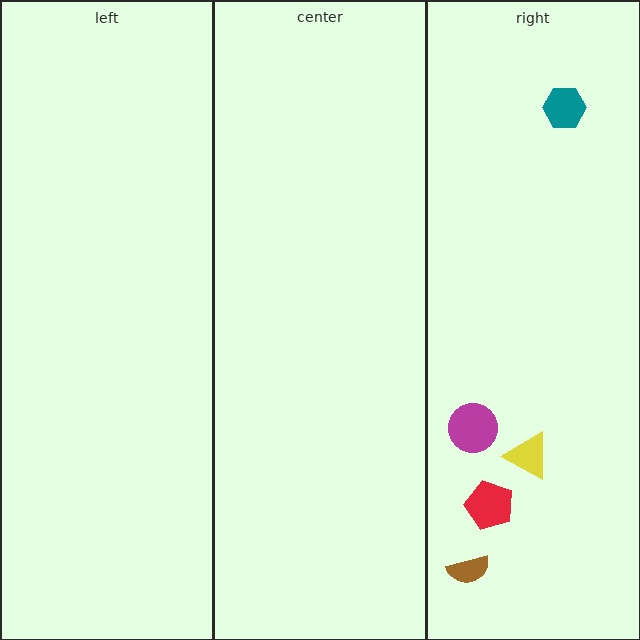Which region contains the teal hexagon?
The right region.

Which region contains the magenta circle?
The right region.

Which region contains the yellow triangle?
The right region.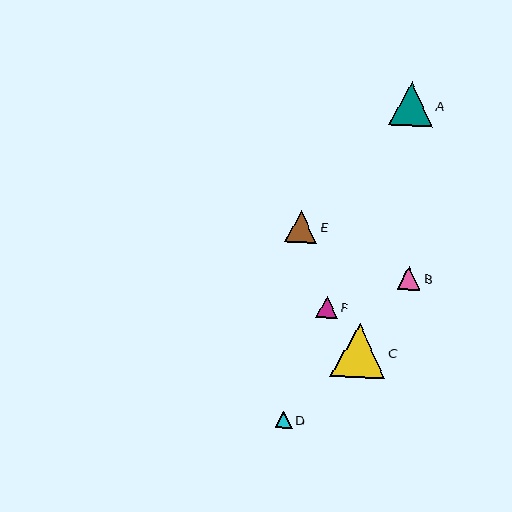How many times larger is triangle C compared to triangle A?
Triangle C is approximately 1.2 times the size of triangle A.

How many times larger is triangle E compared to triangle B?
Triangle E is approximately 1.4 times the size of triangle B.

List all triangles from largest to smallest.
From largest to smallest: C, A, E, B, F, D.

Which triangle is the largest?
Triangle C is the largest with a size of approximately 55 pixels.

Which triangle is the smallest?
Triangle D is the smallest with a size of approximately 17 pixels.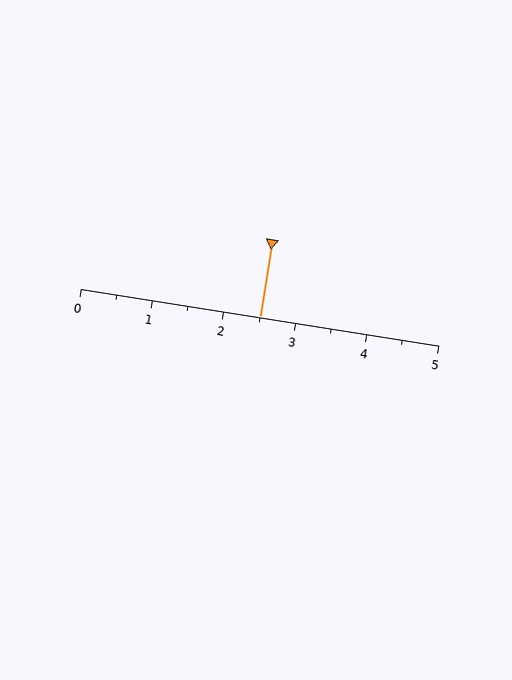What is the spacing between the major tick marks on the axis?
The major ticks are spaced 1 apart.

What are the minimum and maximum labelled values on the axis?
The axis runs from 0 to 5.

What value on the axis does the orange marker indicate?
The marker indicates approximately 2.5.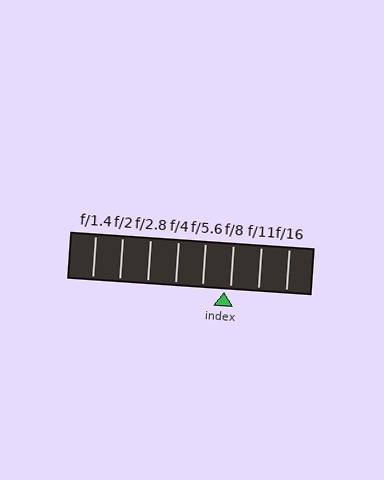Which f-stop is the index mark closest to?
The index mark is closest to f/8.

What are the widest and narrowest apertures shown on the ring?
The widest aperture shown is f/1.4 and the narrowest is f/16.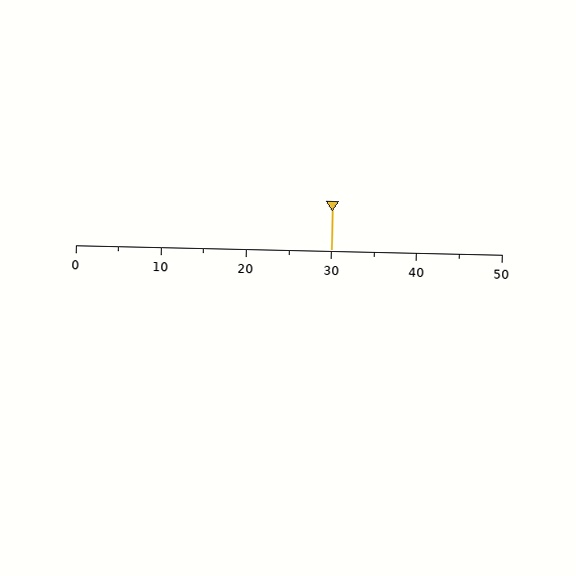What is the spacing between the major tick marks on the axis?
The major ticks are spaced 10 apart.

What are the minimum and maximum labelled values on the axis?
The axis runs from 0 to 50.